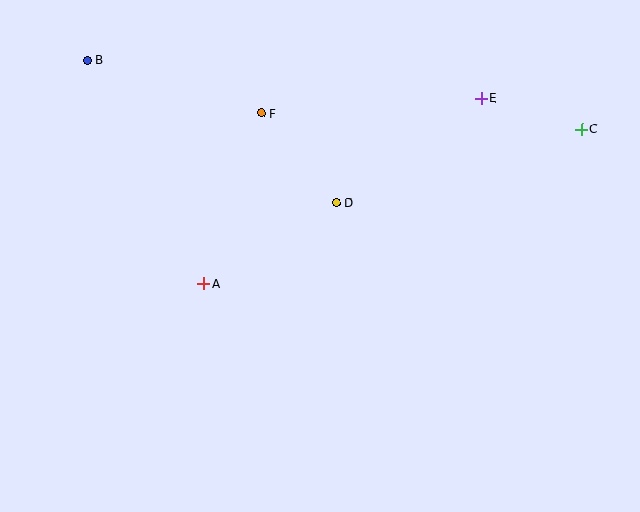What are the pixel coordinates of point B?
Point B is at (87, 60).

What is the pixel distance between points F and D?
The distance between F and D is 117 pixels.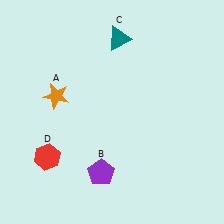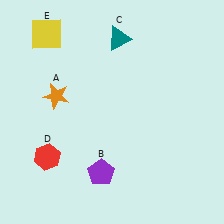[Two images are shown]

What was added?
A yellow square (E) was added in Image 2.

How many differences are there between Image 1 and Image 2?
There is 1 difference between the two images.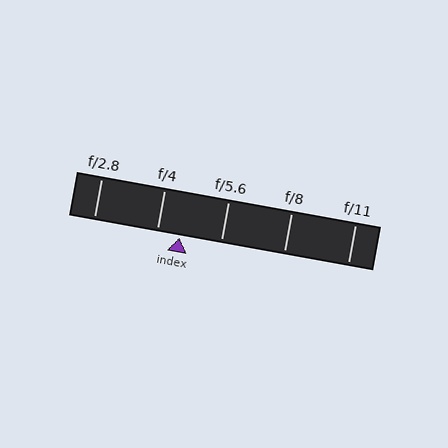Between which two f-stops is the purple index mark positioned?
The index mark is between f/4 and f/5.6.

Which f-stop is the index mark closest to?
The index mark is closest to f/4.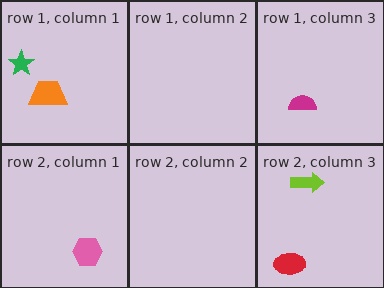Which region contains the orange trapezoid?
The row 1, column 1 region.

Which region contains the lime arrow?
The row 2, column 3 region.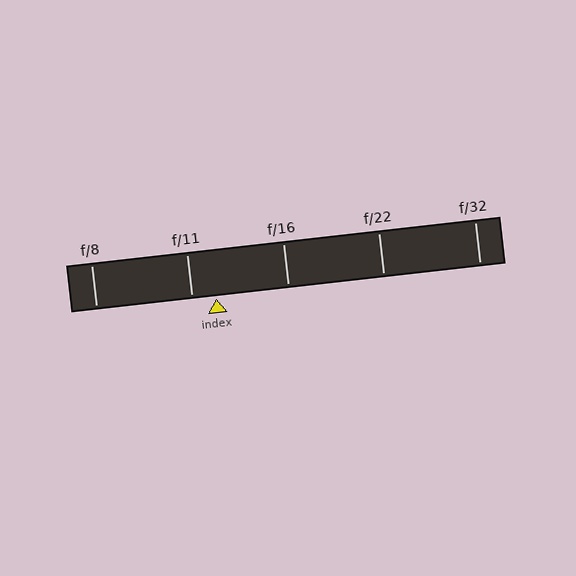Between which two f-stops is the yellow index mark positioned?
The index mark is between f/11 and f/16.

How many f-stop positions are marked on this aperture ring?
There are 5 f-stop positions marked.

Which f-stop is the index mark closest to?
The index mark is closest to f/11.